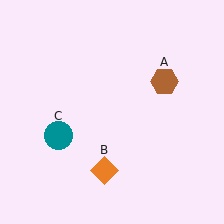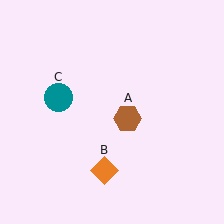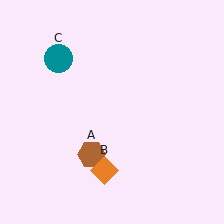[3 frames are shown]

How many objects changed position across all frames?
2 objects changed position: brown hexagon (object A), teal circle (object C).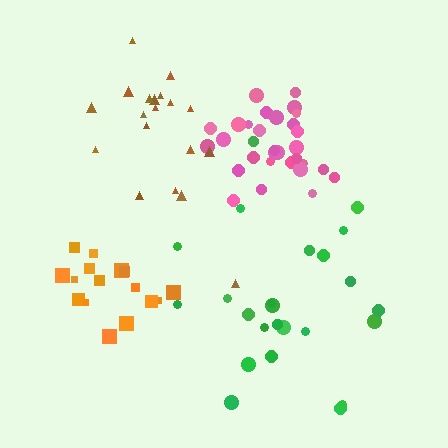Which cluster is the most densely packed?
Pink.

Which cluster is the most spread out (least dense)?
Green.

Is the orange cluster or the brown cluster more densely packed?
Orange.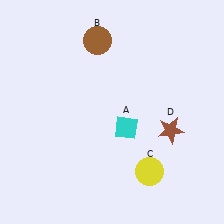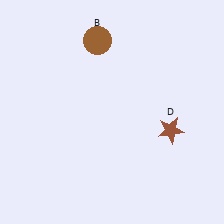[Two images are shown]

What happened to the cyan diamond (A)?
The cyan diamond (A) was removed in Image 2. It was in the bottom-right area of Image 1.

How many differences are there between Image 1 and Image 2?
There are 2 differences between the two images.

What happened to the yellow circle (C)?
The yellow circle (C) was removed in Image 2. It was in the bottom-right area of Image 1.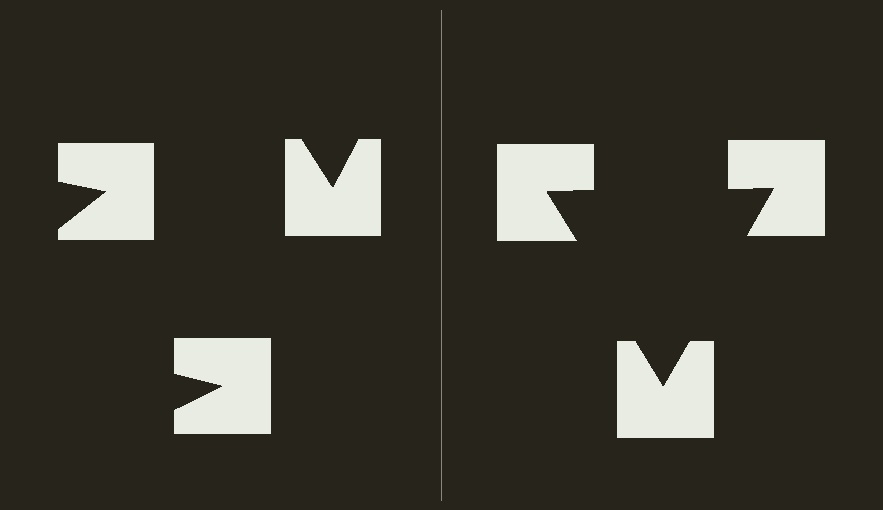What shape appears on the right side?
An illusory triangle.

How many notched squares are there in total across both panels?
6 — 3 on each side.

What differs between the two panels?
The notched squares are positioned identically on both sides; only the wedge orientations differ. On the right they align to a triangle; on the left they are misaligned.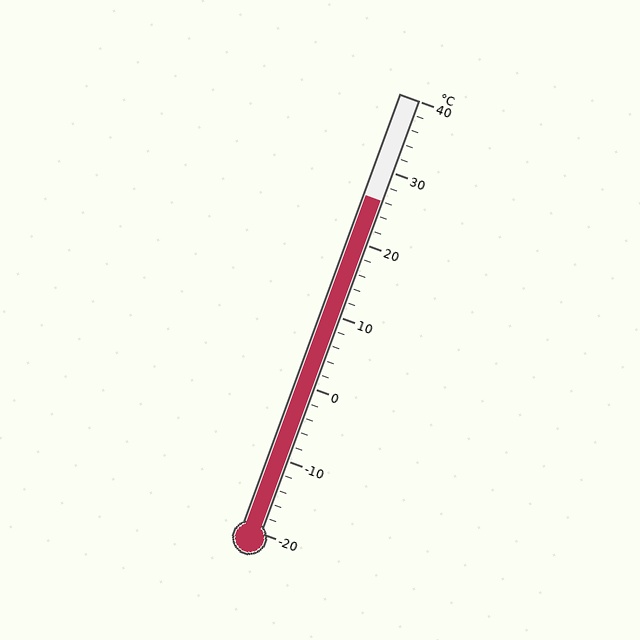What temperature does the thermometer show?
The thermometer shows approximately 26°C.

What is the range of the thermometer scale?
The thermometer scale ranges from -20°C to 40°C.